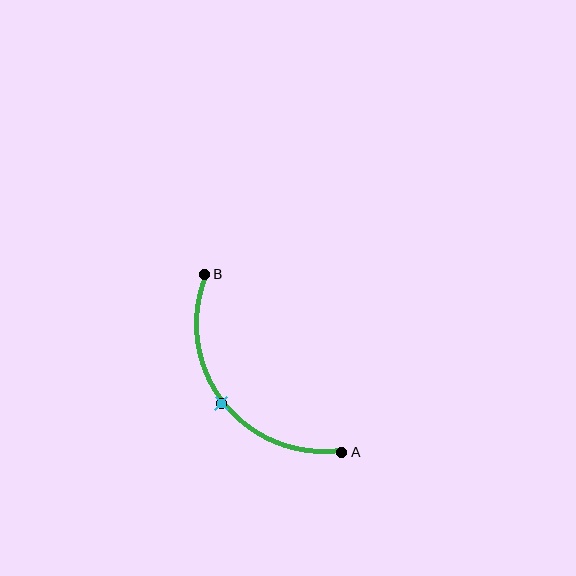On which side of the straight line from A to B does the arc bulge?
The arc bulges below and to the left of the straight line connecting A and B.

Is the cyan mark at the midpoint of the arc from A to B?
Yes. The cyan mark lies on the arc at equal arc-length from both A and B — it is the arc midpoint.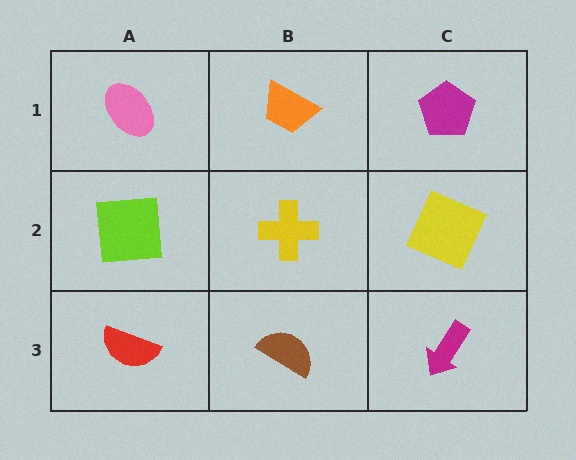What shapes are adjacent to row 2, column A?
A pink ellipse (row 1, column A), a red semicircle (row 3, column A), a yellow cross (row 2, column B).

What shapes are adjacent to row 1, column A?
A lime square (row 2, column A), an orange trapezoid (row 1, column B).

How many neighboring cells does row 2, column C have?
3.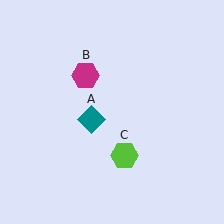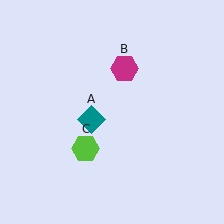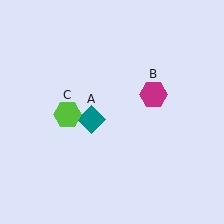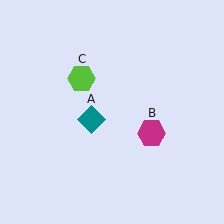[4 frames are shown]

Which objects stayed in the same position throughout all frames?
Teal diamond (object A) remained stationary.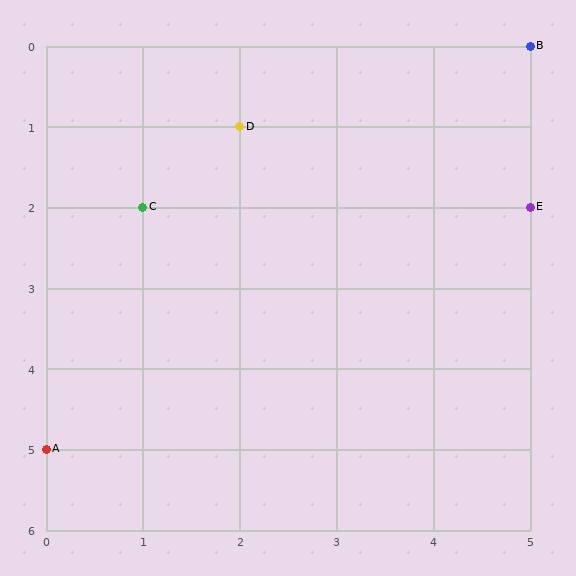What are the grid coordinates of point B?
Point B is at grid coordinates (5, 0).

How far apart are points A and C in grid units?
Points A and C are 1 column and 3 rows apart (about 3.2 grid units diagonally).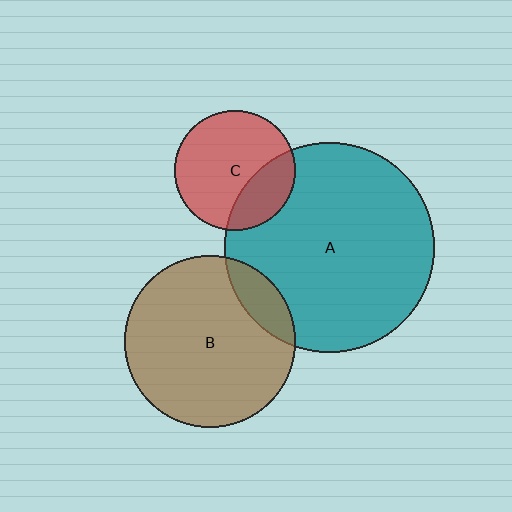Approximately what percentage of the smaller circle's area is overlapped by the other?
Approximately 25%.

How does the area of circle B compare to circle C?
Approximately 2.0 times.